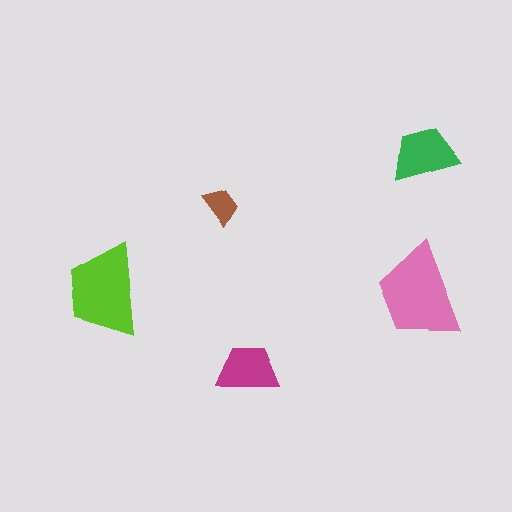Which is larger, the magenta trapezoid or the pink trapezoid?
The pink one.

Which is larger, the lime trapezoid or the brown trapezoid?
The lime one.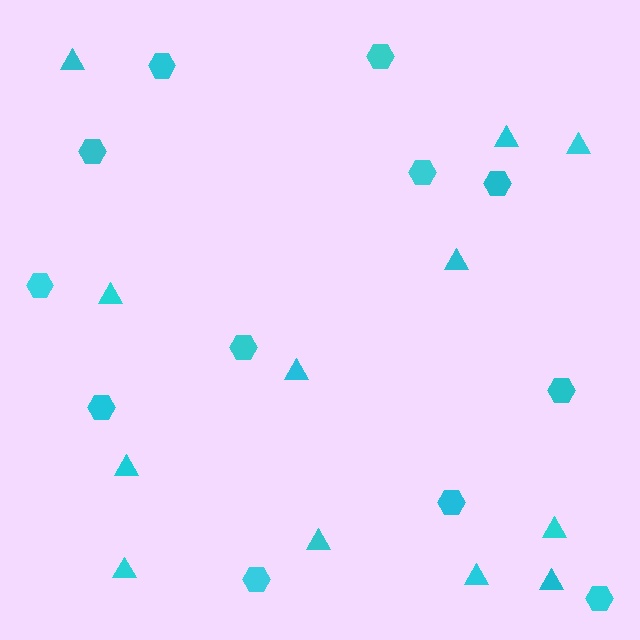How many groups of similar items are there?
There are 2 groups: one group of hexagons (12) and one group of triangles (12).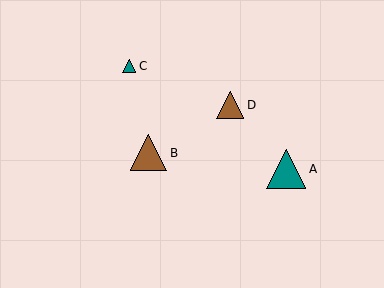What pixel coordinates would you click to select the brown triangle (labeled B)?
Click at (149, 153) to select the brown triangle B.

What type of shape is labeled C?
Shape C is a teal triangle.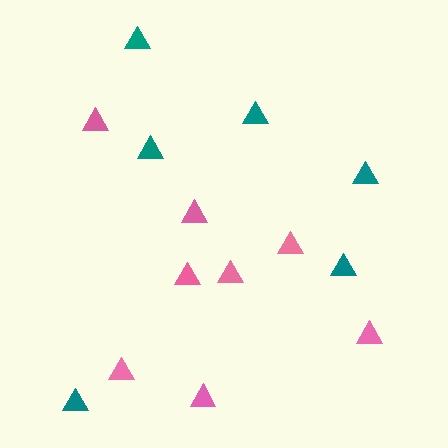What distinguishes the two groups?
There are 2 groups: one group of pink triangles (8) and one group of teal triangles (6).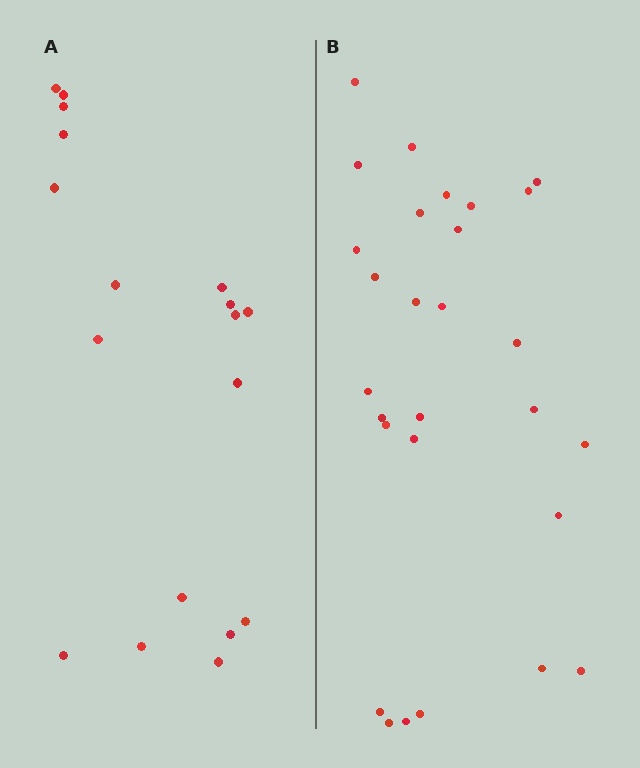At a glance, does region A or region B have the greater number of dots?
Region B (the right region) has more dots.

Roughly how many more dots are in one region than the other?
Region B has roughly 10 or so more dots than region A.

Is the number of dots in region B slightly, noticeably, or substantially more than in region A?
Region B has substantially more. The ratio is roughly 1.6 to 1.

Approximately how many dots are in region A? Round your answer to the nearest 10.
About 20 dots. (The exact count is 18, which rounds to 20.)